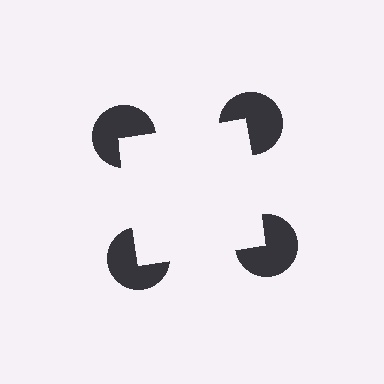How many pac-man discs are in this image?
There are 4 — one at each vertex of the illusory square.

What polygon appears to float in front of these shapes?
An illusory square — its edges are inferred from the aligned wedge cuts in the pac-man discs, not physically drawn.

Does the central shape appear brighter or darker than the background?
It typically appears slightly brighter than the background, even though no actual brightness change is drawn.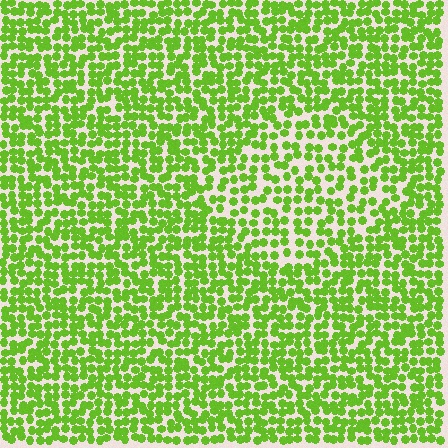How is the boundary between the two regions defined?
The boundary is defined by a change in element density (approximately 1.6x ratio). All elements are the same color, size, and shape.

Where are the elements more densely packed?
The elements are more densely packed outside the diamond boundary.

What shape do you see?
I see a diamond.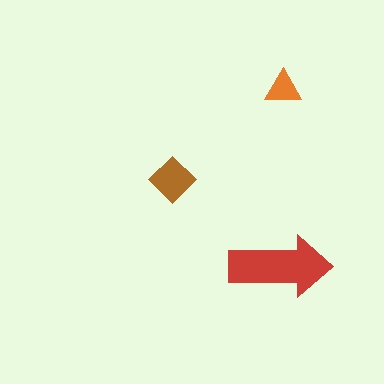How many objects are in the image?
There are 3 objects in the image.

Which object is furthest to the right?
The orange triangle is rightmost.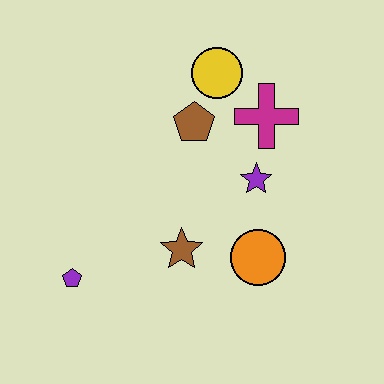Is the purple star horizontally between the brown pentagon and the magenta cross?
Yes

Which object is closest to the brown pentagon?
The yellow circle is closest to the brown pentagon.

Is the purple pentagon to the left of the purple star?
Yes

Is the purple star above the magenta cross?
No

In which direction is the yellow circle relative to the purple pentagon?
The yellow circle is above the purple pentagon.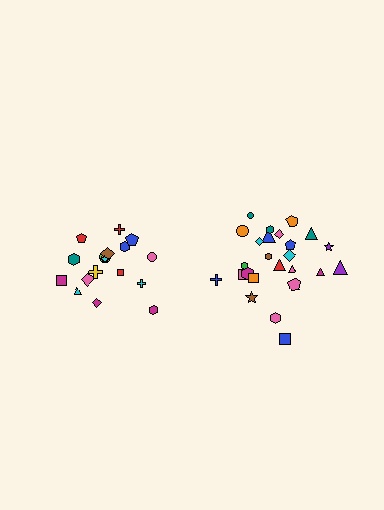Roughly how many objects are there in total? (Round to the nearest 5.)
Roughly 45 objects in total.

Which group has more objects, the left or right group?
The right group.